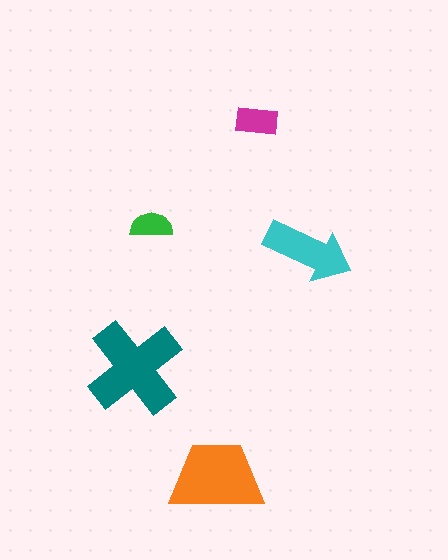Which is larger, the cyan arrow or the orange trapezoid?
The orange trapezoid.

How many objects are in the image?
There are 5 objects in the image.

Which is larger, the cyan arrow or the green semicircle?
The cyan arrow.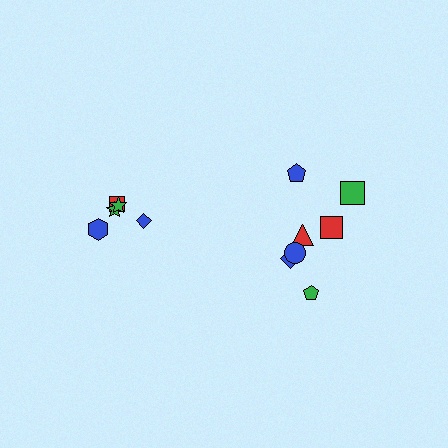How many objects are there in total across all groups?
There are 12 objects.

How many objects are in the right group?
There are 7 objects.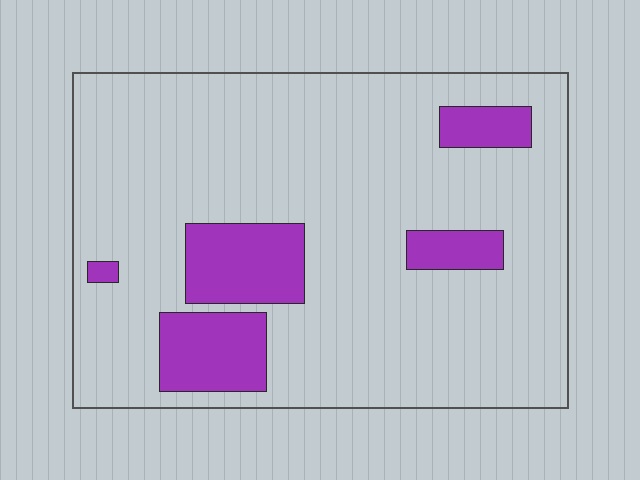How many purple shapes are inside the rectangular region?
5.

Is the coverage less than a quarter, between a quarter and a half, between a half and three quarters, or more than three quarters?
Less than a quarter.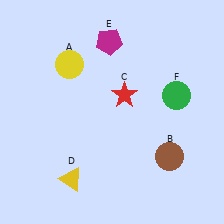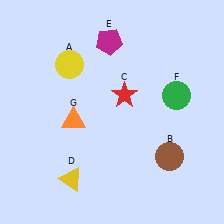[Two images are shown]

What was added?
An orange triangle (G) was added in Image 2.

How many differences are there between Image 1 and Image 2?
There is 1 difference between the two images.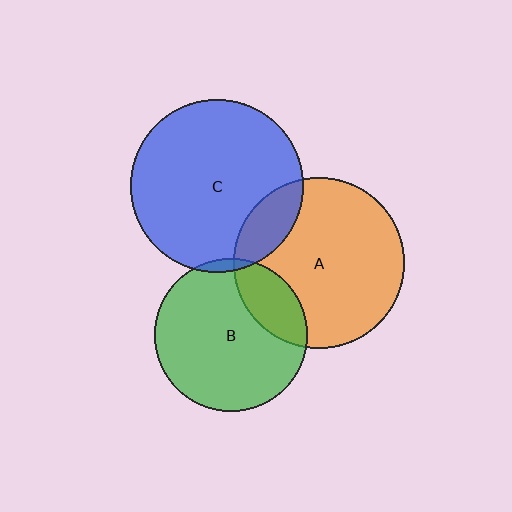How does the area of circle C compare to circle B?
Approximately 1.3 times.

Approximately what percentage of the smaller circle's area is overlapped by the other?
Approximately 5%.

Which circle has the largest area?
Circle C (blue).